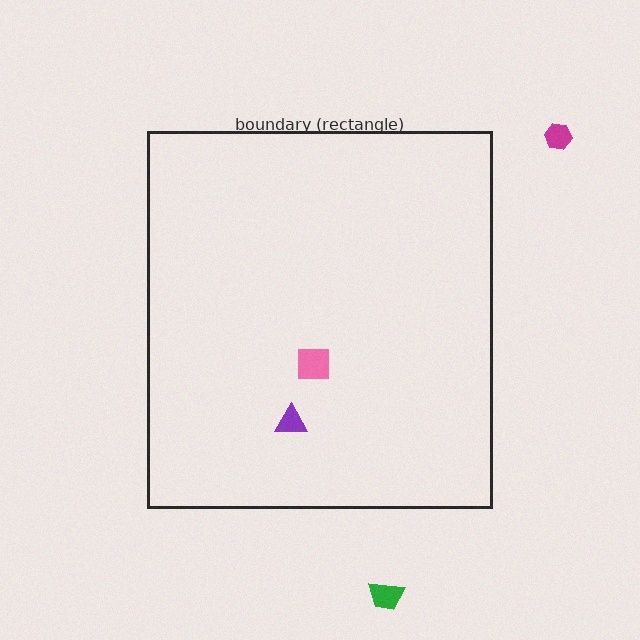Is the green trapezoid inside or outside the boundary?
Outside.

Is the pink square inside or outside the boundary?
Inside.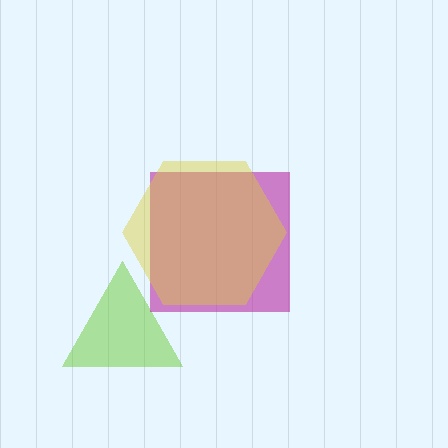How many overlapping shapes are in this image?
There are 3 overlapping shapes in the image.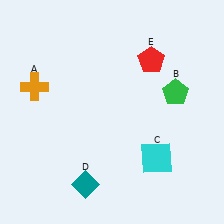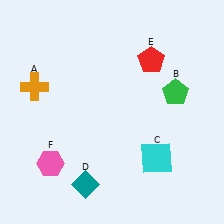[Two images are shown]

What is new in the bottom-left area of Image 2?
A pink hexagon (F) was added in the bottom-left area of Image 2.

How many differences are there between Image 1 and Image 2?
There is 1 difference between the two images.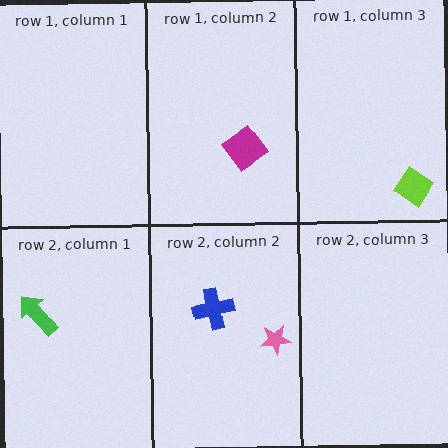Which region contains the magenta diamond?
The row 1, column 2 region.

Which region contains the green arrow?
The row 2, column 1 region.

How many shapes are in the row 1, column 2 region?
1.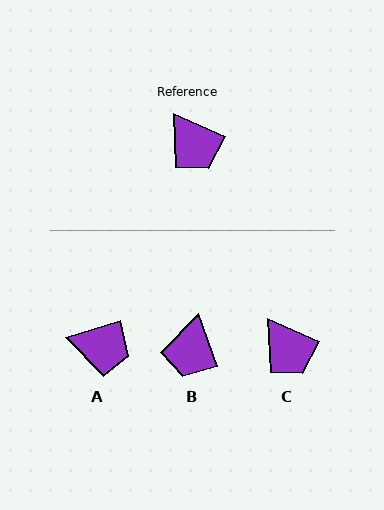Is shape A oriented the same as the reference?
No, it is off by about 41 degrees.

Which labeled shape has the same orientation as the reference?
C.